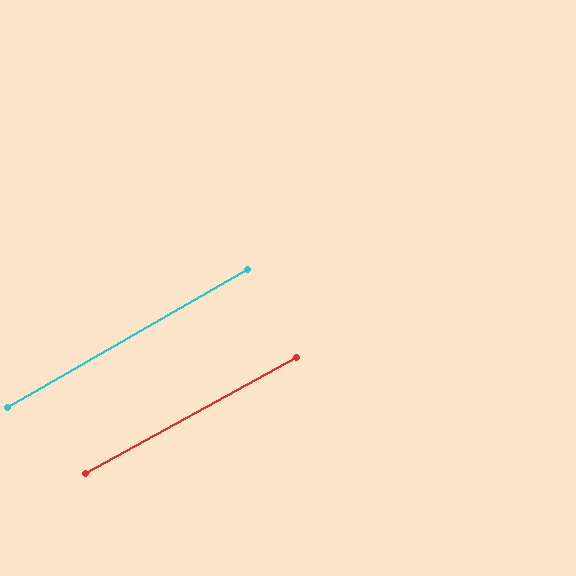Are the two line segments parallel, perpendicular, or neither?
Parallel — their directions differ by only 1.0°.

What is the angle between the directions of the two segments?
Approximately 1 degree.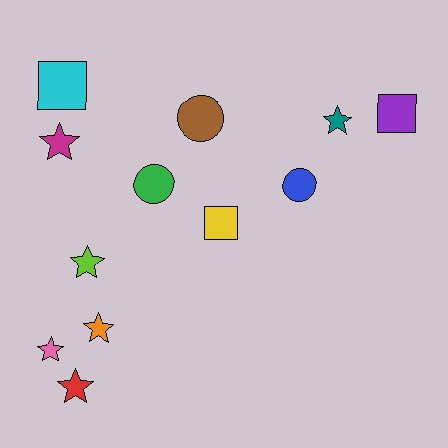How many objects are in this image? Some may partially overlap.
There are 12 objects.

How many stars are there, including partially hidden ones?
There are 6 stars.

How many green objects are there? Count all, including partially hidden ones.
There is 1 green object.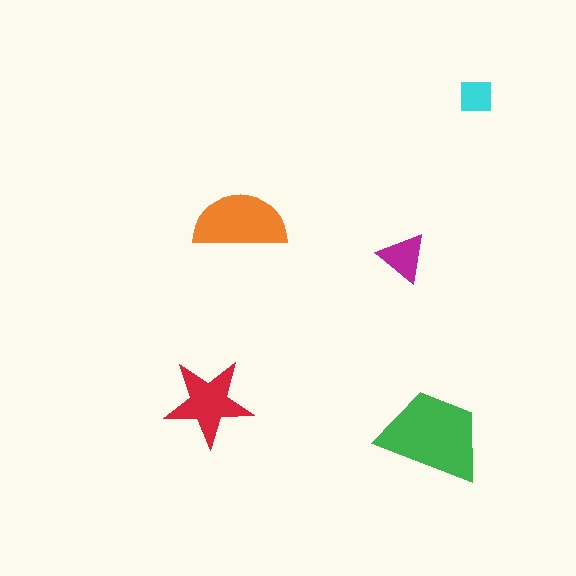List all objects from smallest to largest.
The cyan square, the magenta triangle, the red star, the orange semicircle, the green trapezoid.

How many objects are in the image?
There are 5 objects in the image.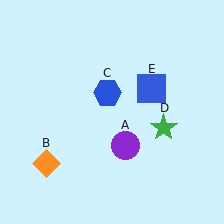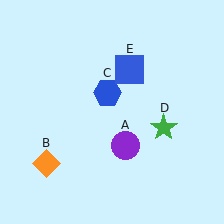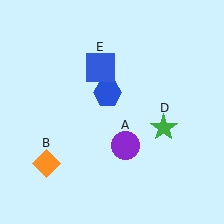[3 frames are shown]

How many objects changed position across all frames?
1 object changed position: blue square (object E).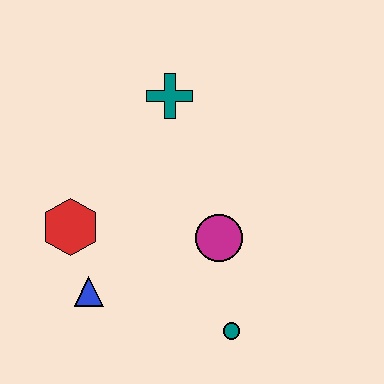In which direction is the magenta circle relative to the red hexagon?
The magenta circle is to the right of the red hexagon.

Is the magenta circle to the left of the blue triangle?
No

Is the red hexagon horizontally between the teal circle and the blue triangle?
No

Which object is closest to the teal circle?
The magenta circle is closest to the teal circle.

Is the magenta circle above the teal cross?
No